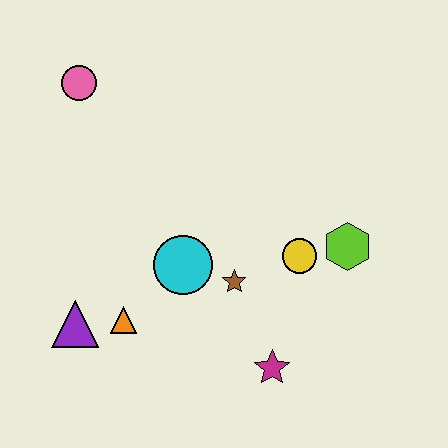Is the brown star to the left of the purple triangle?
No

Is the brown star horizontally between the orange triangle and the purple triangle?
No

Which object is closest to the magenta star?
The brown star is closest to the magenta star.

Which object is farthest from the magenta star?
The pink circle is farthest from the magenta star.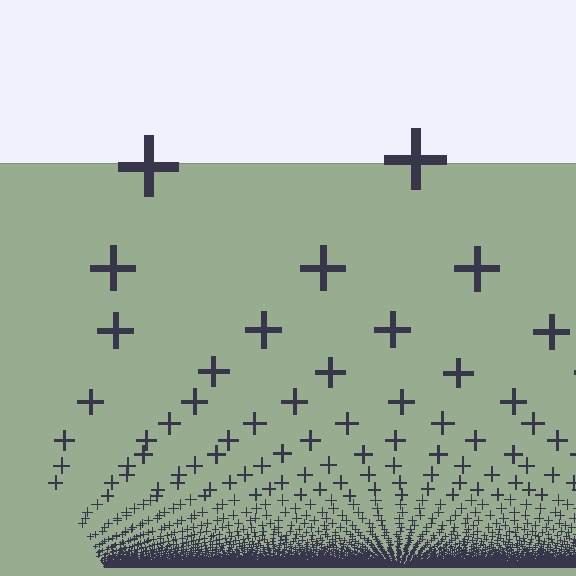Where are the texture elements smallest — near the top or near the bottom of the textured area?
Near the bottom.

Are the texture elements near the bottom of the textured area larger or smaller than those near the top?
Smaller. The gradient is inverted — elements near the bottom are smaller and denser.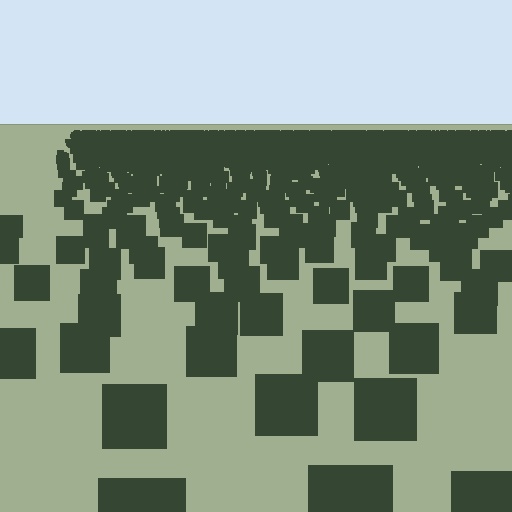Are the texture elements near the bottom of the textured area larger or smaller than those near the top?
Larger. Near the bottom, elements are closer to the viewer and appear at a bigger on-screen size.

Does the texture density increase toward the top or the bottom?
Density increases toward the top.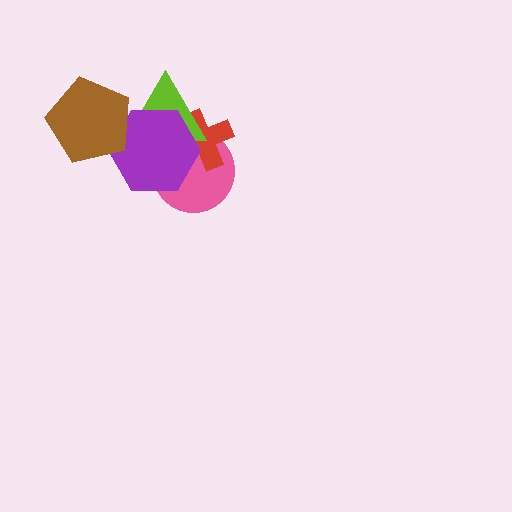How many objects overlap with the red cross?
3 objects overlap with the red cross.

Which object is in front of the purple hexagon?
The brown pentagon is in front of the purple hexagon.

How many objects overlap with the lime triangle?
4 objects overlap with the lime triangle.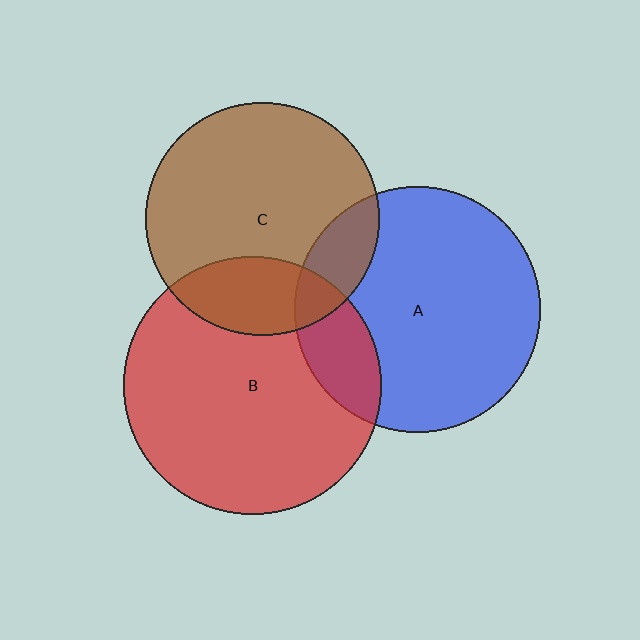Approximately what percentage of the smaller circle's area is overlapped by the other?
Approximately 15%.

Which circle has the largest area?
Circle B (red).